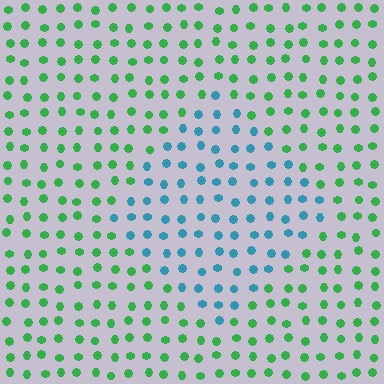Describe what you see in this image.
The image is filled with small green elements in a uniform arrangement. A diamond-shaped region is visible where the elements are tinted to a slightly different hue, forming a subtle color boundary.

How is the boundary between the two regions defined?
The boundary is defined purely by a slight shift in hue (about 62 degrees). Spacing, size, and orientation are identical on both sides.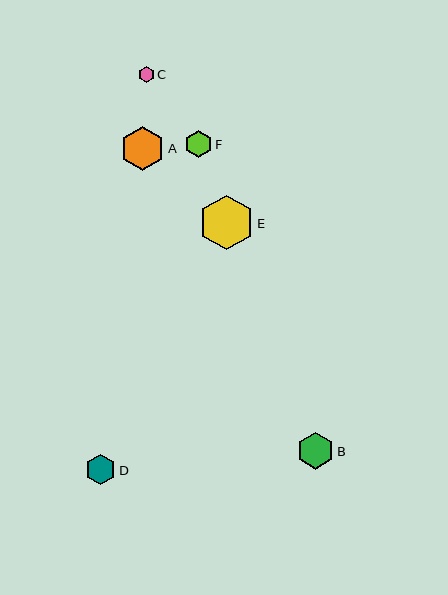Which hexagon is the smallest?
Hexagon C is the smallest with a size of approximately 16 pixels.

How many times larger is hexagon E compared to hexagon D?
Hexagon E is approximately 1.8 times the size of hexagon D.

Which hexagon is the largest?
Hexagon E is the largest with a size of approximately 55 pixels.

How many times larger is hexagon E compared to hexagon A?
Hexagon E is approximately 1.3 times the size of hexagon A.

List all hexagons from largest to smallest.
From largest to smallest: E, A, B, D, F, C.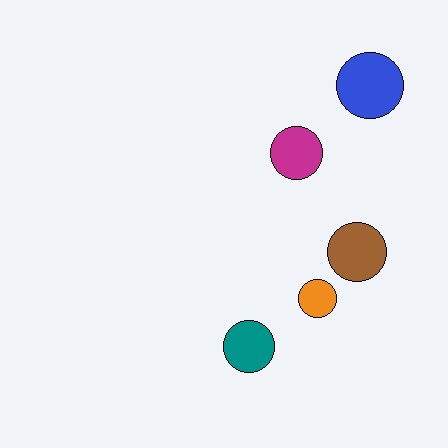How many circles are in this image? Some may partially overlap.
There are 5 circles.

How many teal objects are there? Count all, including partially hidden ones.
There is 1 teal object.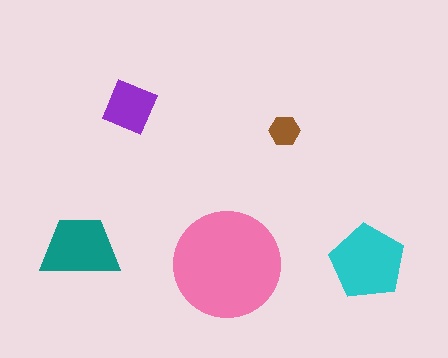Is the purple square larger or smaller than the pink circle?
Smaller.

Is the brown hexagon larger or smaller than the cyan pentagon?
Smaller.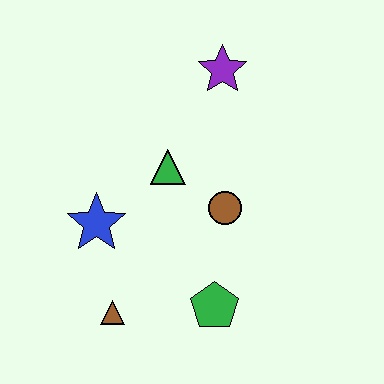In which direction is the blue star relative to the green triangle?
The blue star is to the left of the green triangle.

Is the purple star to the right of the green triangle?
Yes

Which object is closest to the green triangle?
The brown circle is closest to the green triangle.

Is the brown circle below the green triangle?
Yes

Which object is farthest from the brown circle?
The brown triangle is farthest from the brown circle.